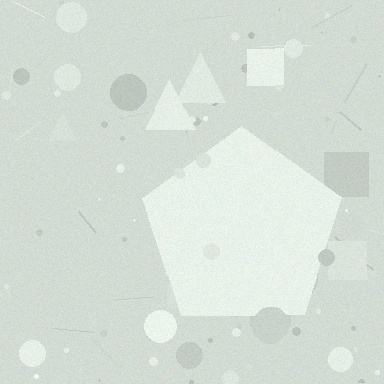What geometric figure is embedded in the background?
A pentagon is embedded in the background.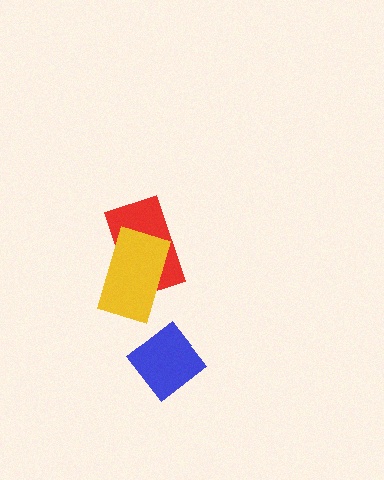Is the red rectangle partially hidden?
Yes, it is partially covered by another shape.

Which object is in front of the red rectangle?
The yellow rectangle is in front of the red rectangle.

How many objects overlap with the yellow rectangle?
1 object overlaps with the yellow rectangle.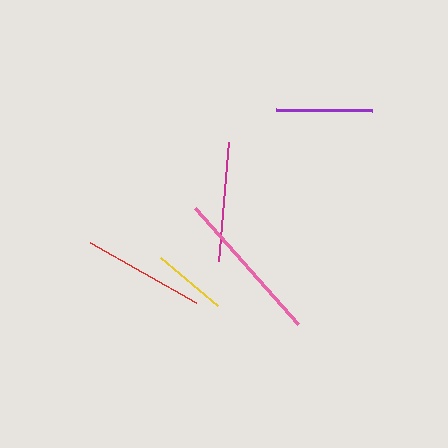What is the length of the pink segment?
The pink segment is approximately 154 pixels long.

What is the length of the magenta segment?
The magenta segment is approximately 120 pixels long.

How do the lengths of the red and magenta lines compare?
The red and magenta lines are approximately the same length.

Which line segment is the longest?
The pink line is the longest at approximately 154 pixels.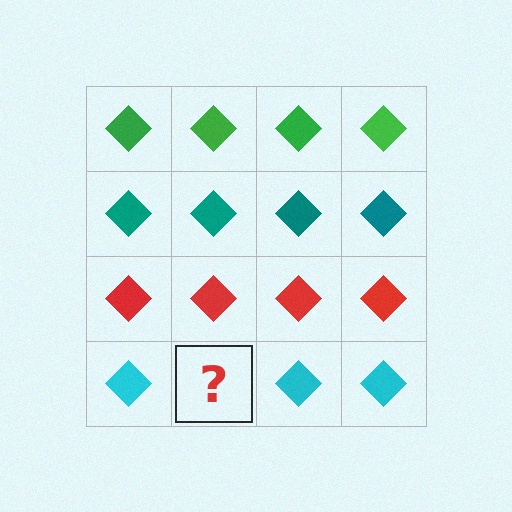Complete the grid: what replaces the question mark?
The question mark should be replaced with a cyan diamond.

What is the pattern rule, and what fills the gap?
The rule is that each row has a consistent color. The gap should be filled with a cyan diamond.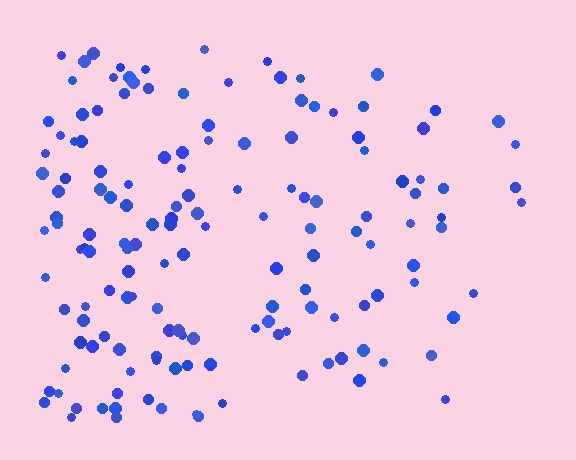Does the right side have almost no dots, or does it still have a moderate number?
Still a moderate number, just noticeably fewer than the left.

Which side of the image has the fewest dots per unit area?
The right.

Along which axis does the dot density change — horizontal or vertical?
Horizontal.